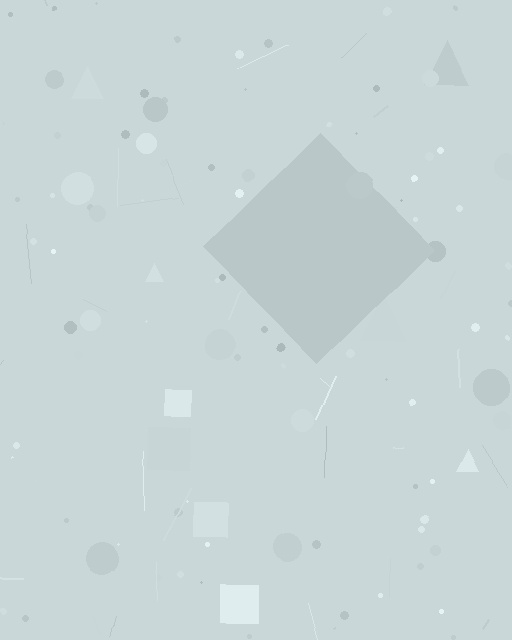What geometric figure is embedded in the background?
A diamond is embedded in the background.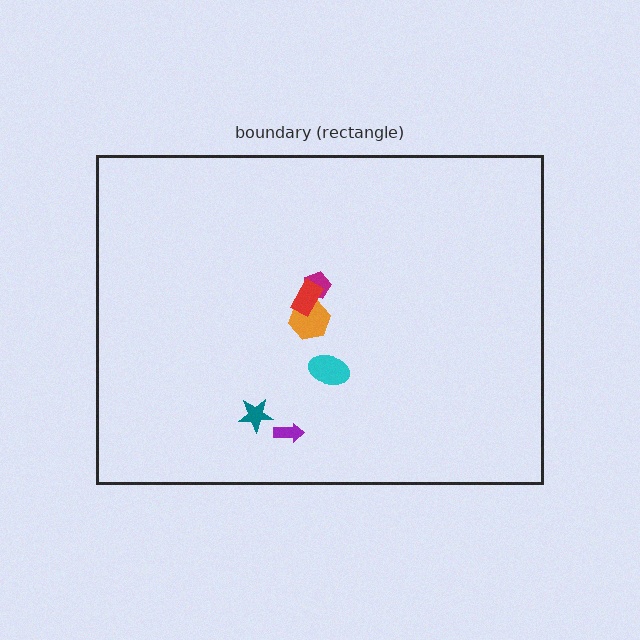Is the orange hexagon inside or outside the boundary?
Inside.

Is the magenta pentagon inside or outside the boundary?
Inside.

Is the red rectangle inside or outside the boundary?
Inside.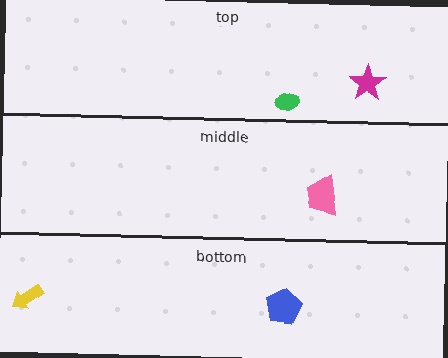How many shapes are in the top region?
2.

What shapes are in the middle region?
The pink trapezoid.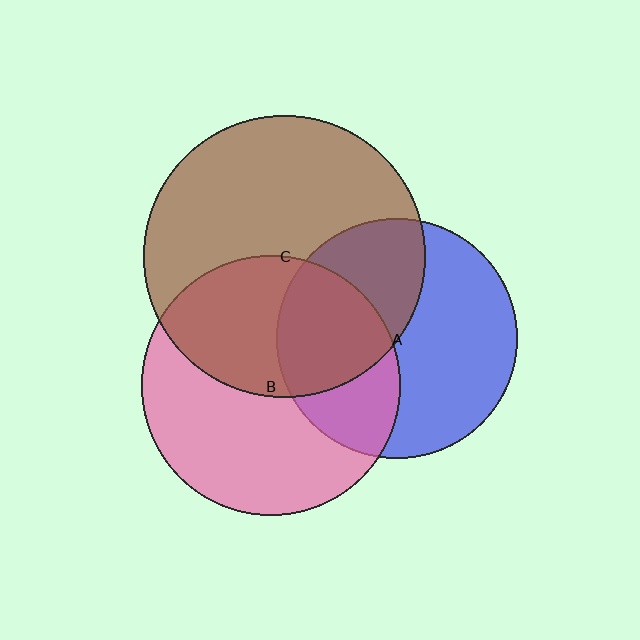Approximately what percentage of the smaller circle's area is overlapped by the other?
Approximately 45%.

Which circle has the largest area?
Circle C (brown).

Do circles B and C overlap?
Yes.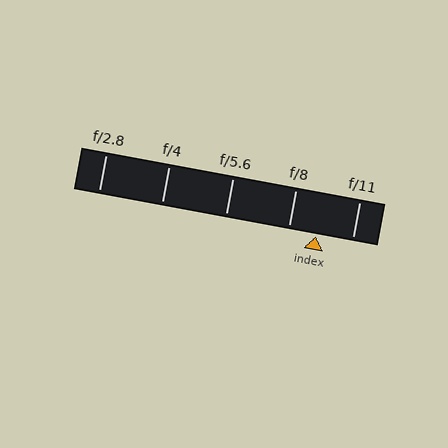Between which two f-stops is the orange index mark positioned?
The index mark is between f/8 and f/11.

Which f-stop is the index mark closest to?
The index mark is closest to f/8.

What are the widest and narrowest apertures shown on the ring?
The widest aperture shown is f/2.8 and the narrowest is f/11.